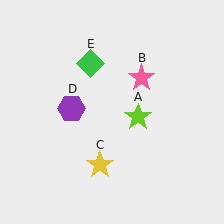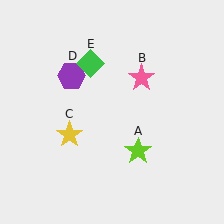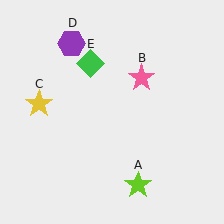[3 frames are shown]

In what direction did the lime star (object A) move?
The lime star (object A) moved down.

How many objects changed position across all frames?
3 objects changed position: lime star (object A), yellow star (object C), purple hexagon (object D).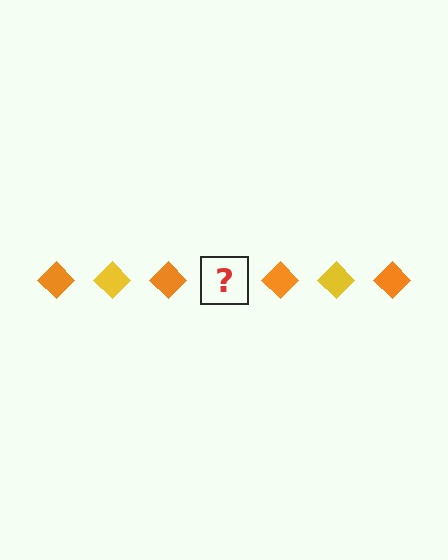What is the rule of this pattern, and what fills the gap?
The rule is that the pattern cycles through orange, yellow diamonds. The gap should be filled with a yellow diamond.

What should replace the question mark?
The question mark should be replaced with a yellow diamond.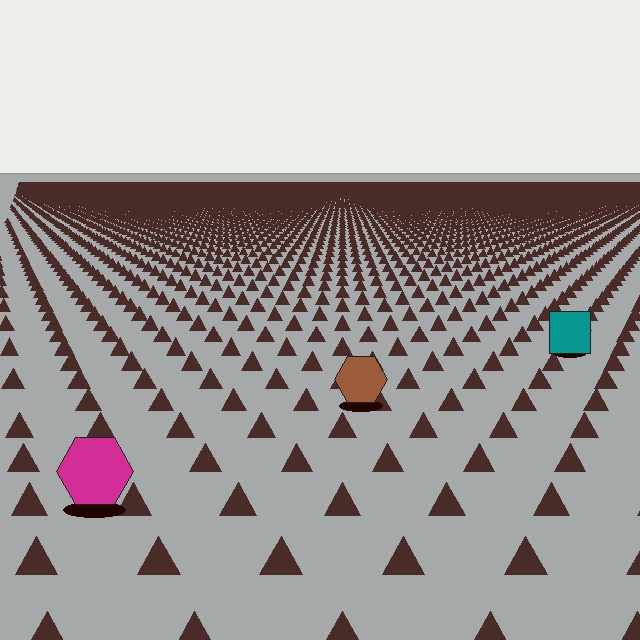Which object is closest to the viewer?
The magenta hexagon is closest. The texture marks near it are larger and more spread out.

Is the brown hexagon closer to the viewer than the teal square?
Yes. The brown hexagon is closer — you can tell from the texture gradient: the ground texture is coarser near it.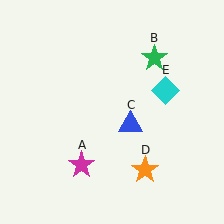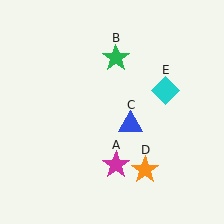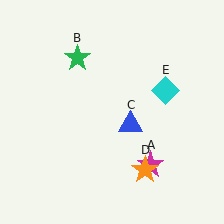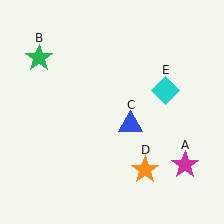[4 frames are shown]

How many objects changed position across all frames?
2 objects changed position: magenta star (object A), green star (object B).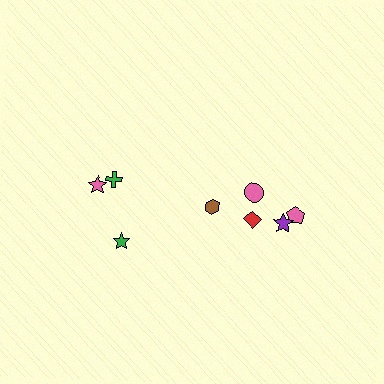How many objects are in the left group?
There are 3 objects.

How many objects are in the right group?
There are 5 objects.